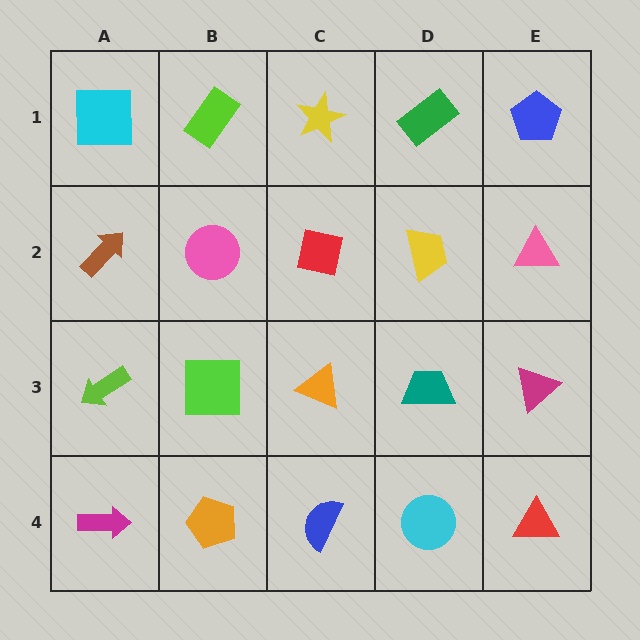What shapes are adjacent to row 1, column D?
A yellow trapezoid (row 2, column D), a yellow star (row 1, column C), a blue pentagon (row 1, column E).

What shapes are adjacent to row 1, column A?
A brown arrow (row 2, column A), a lime rectangle (row 1, column B).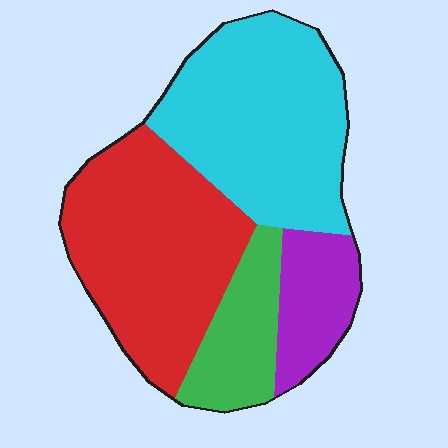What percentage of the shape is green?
Green covers 14% of the shape.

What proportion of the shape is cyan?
Cyan covers about 35% of the shape.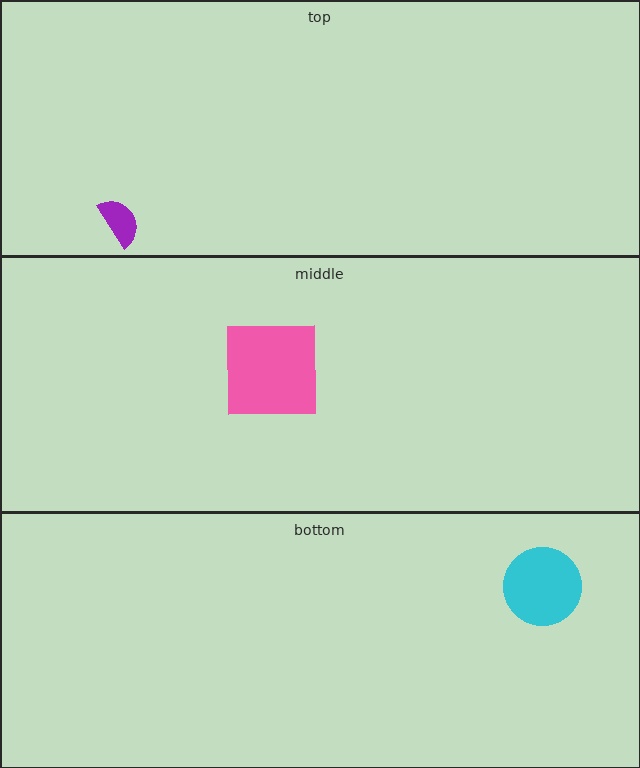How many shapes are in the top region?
1.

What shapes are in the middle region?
The pink square.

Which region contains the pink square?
The middle region.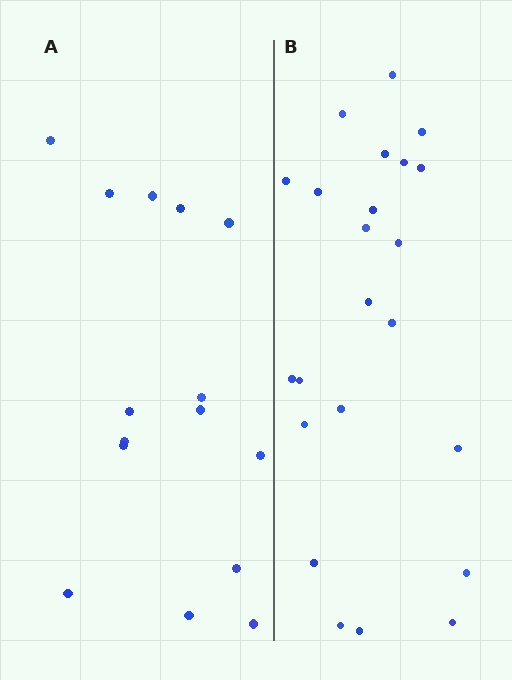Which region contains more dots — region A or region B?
Region B (the right region) has more dots.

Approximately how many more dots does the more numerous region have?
Region B has roughly 8 or so more dots than region A.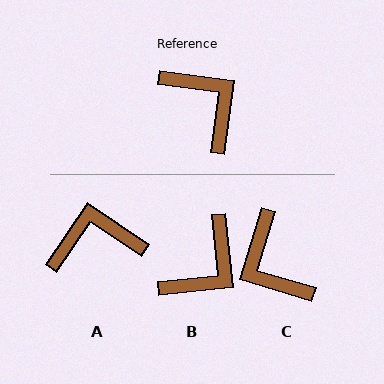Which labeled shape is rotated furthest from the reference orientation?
C, about 171 degrees away.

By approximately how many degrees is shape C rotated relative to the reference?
Approximately 171 degrees counter-clockwise.